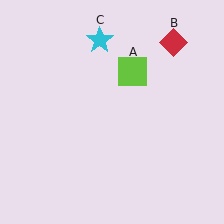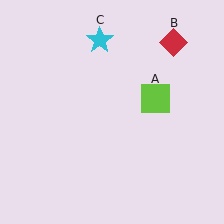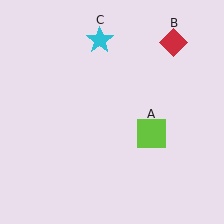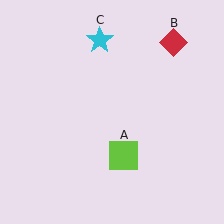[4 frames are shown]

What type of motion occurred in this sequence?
The lime square (object A) rotated clockwise around the center of the scene.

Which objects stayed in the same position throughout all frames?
Red diamond (object B) and cyan star (object C) remained stationary.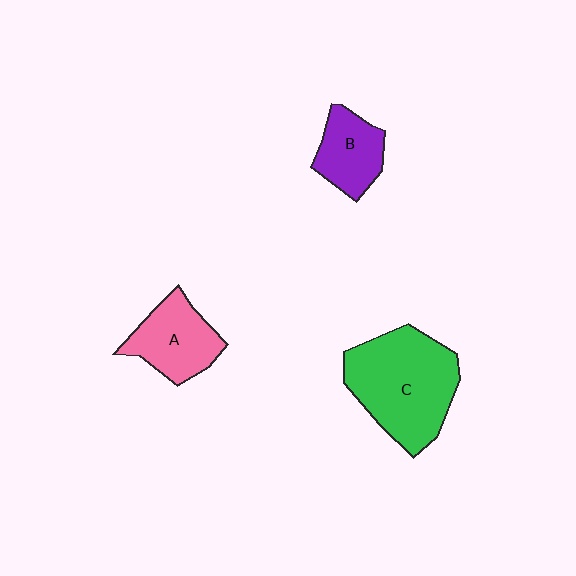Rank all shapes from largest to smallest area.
From largest to smallest: C (green), A (pink), B (purple).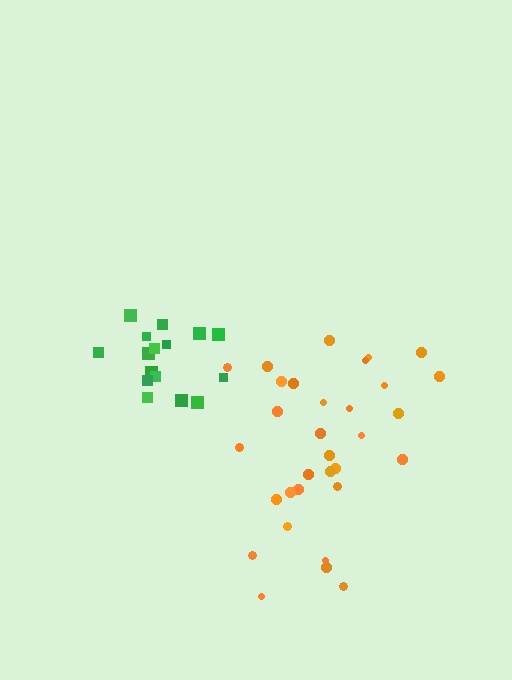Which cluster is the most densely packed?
Green.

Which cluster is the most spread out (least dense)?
Orange.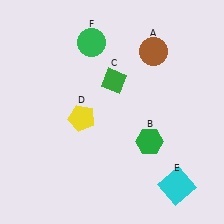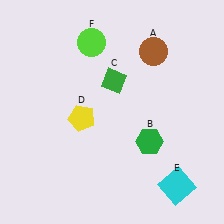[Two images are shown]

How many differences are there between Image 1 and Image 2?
There is 1 difference between the two images.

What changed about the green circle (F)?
In Image 1, F is green. In Image 2, it changed to lime.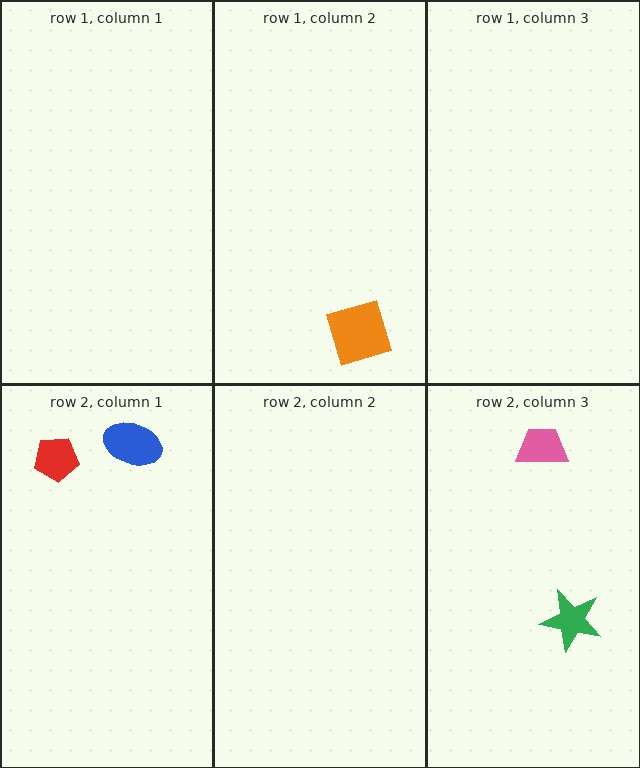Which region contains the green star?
The row 2, column 3 region.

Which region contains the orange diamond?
The row 1, column 2 region.